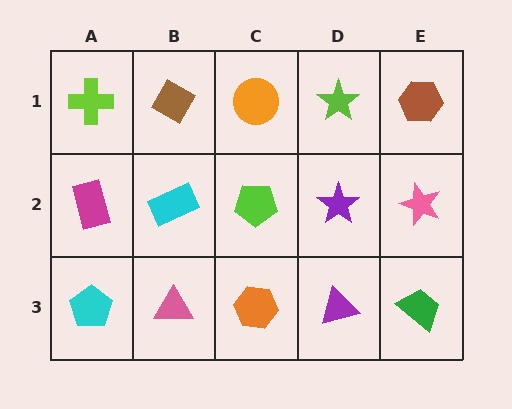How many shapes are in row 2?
5 shapes.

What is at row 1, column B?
A brown diamond.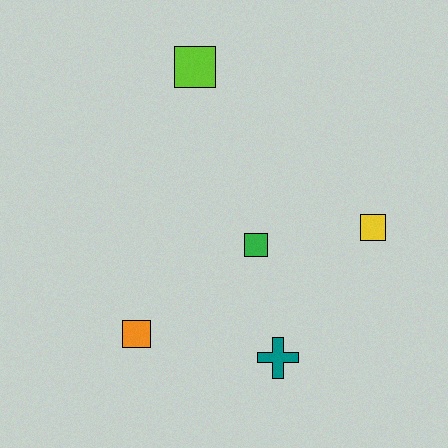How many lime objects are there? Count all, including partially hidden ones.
There is 1 lime object.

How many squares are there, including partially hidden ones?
There are 4 squares.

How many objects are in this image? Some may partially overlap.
There are 5 objects.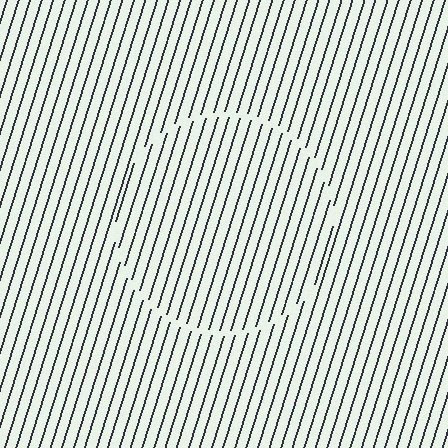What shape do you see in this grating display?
An illusory circle. The interior of the shape contains the same grating, shifted by half a period — the contour is defined by the phase discontinuity where line-ends from the inner and outer gratings abut.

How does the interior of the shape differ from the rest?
The interior of the shape contains the same grating, shifted by half a period — the contour is defined by the phase discontinuity where line-ends from the inner and outer gratings abut.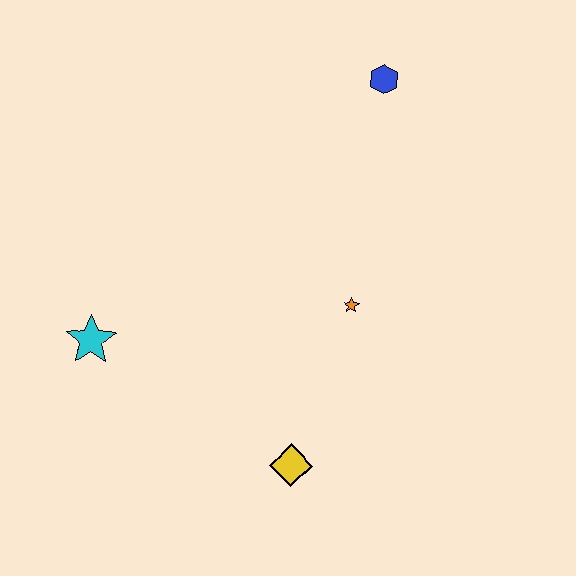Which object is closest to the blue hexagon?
The orange star is closest to the blue hexagon.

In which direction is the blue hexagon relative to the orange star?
The blue hexagon is above the orange star.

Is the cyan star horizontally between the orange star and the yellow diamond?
No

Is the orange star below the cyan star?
No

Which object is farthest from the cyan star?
The blue hexagon is farthest from the cyan star.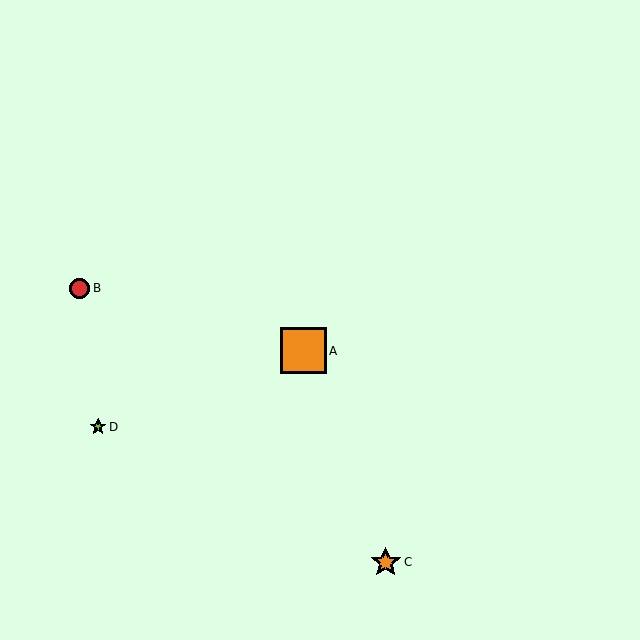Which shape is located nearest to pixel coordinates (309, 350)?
The orange square (labeled A) at (303, 351) is nearest to that location.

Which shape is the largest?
The orange square (labeled A) is the largest.